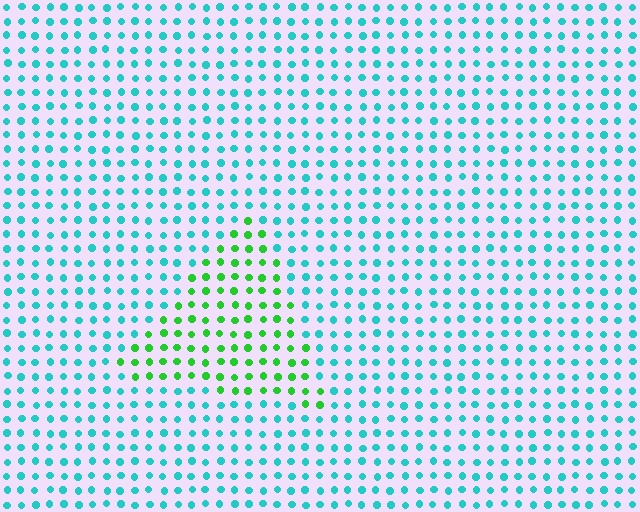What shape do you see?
I see a triangle.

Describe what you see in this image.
The image is filled with small cyan elements in a uniform arrangement. A triangle-shaped region is visible where the elements are tinted to a slightly different hue, forming a subtle color boundary.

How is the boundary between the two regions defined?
The boundary is defined purely by a slight shift in hue (about 54 degrees). Spacing, size, and orientation are identical on both sides.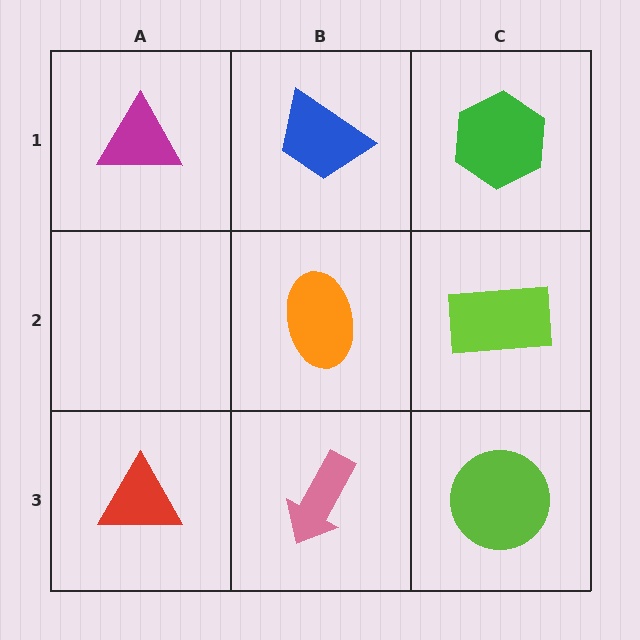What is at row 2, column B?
An orange ellipse.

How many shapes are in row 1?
3 shapes.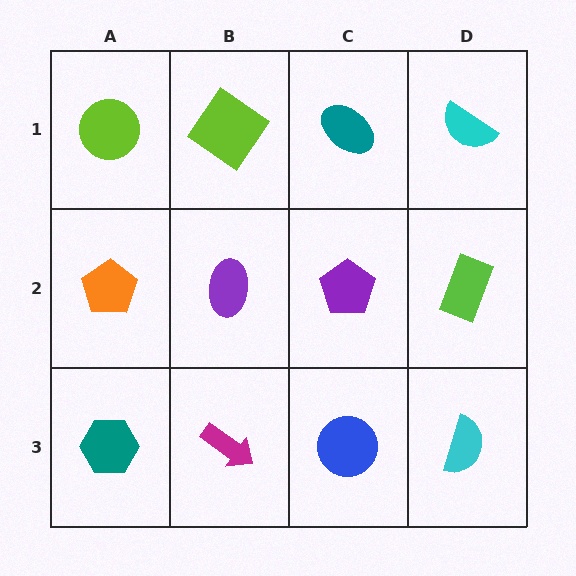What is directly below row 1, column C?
A purple pentagon.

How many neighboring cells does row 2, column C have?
4.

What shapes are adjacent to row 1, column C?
A purple pentagon (row 2, column C), a lime diamond (row 1, column B), a cyan semicircle (row 1, column D).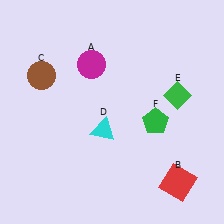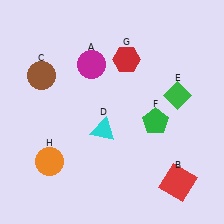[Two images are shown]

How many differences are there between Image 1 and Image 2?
There are 2 differences between the two images.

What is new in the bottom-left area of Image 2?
An orange circle (H) was added in the bottom-left area of Image 2.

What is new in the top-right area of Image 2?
A red hexagon (G) was added in the top-right area of Image 2.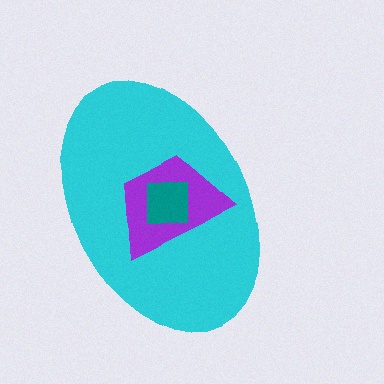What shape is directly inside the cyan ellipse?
The purple trapezoid.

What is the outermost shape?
The cyan ellipse.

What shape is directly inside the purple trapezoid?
The teal square.